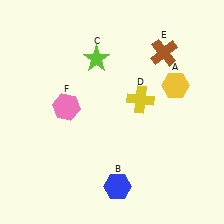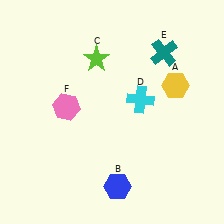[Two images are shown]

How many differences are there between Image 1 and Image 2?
There are 2 differences between the two images.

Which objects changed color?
D changed from yellow to cyan. E changed from brown to teal.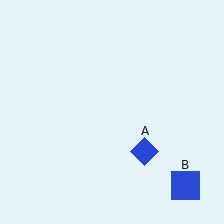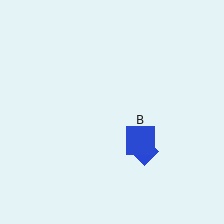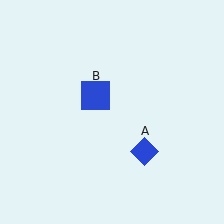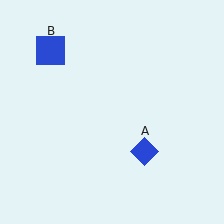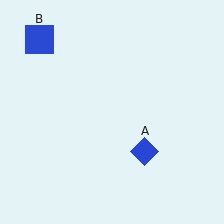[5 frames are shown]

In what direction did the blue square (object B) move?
The blue square (object B) moved up and to the left.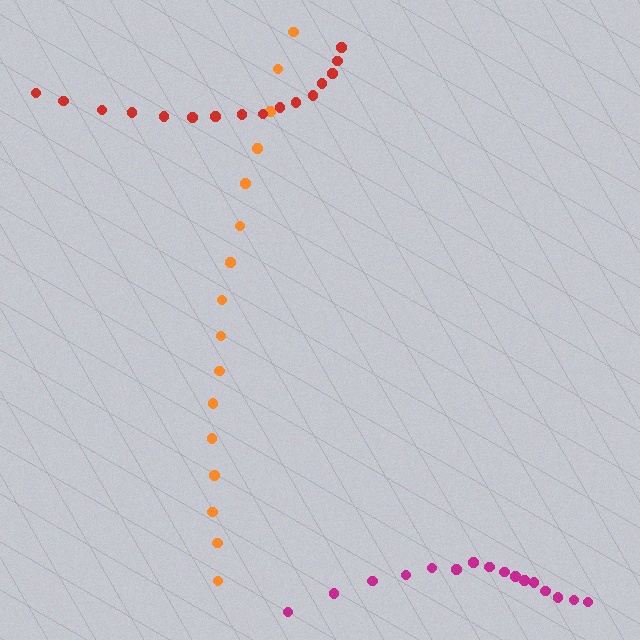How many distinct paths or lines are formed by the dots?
There are 3 distinct paths.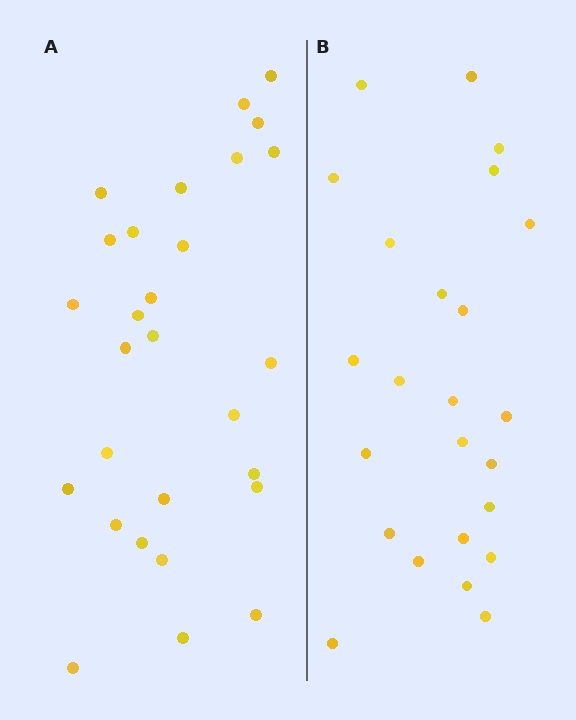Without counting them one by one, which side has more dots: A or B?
Region A (the left region) has more dots.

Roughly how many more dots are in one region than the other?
Region A has about 4 more dots than region B.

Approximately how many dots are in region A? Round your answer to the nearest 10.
About 30 dots. (The exact count is 28, which rounds to 30.)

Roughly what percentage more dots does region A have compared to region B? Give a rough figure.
About 15% more.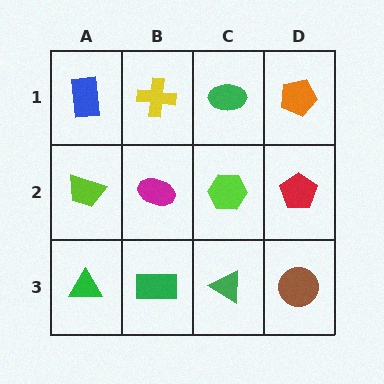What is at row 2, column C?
A lime hexagon.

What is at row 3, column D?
A brown circle.